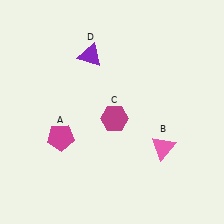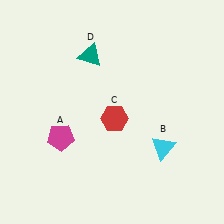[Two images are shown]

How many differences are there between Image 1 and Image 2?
There are 3 differences between the two images.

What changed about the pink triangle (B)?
In Image 1, B is pink. In Image 2, it changed to cyan.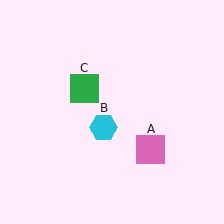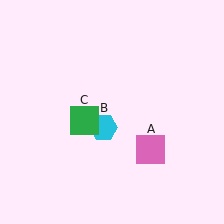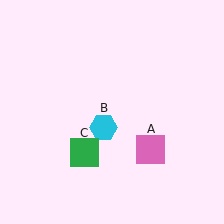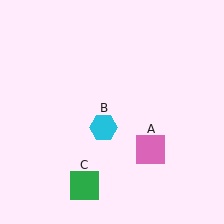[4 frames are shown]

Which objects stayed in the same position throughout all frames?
Pink square (object A) and cyan hexagon (object B) remained stationary.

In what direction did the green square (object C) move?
The green square (object C) moved down.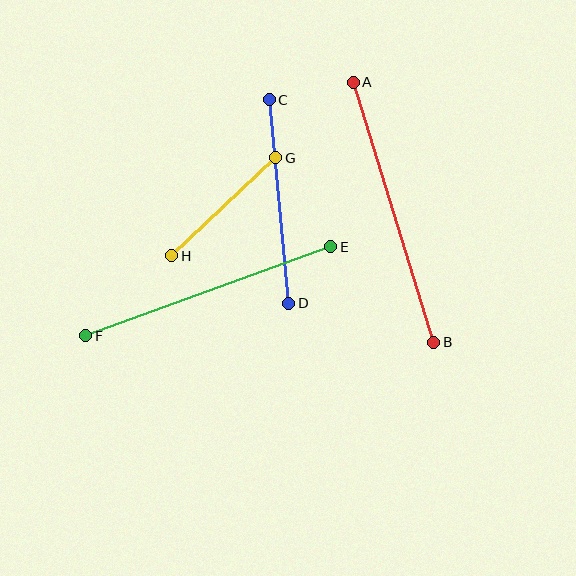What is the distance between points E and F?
The distance is approximately 260 pixels.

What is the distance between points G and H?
The distance is approximately 143 pixels.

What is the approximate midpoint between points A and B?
The midpoint is at approximately (394, 212) pixels.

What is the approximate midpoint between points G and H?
The midpoint is at approximately (224, 207) pixels.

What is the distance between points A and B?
The distance is approximately 272 pixels.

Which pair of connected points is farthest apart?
Points A and B are farthest apart.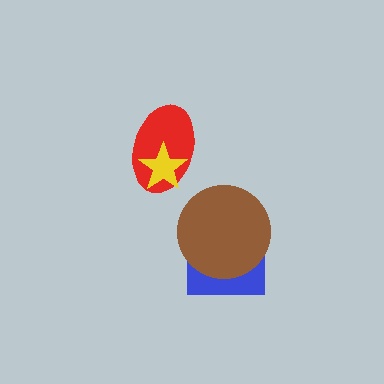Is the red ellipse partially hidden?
Yes, it is partially covered by another shape.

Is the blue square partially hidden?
Yes, it is partially covered by another shape.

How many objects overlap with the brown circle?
1 object overlaps with the brown circle.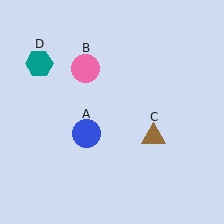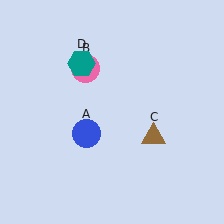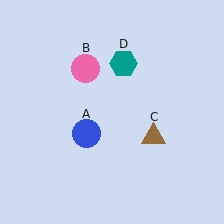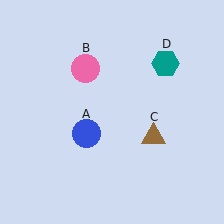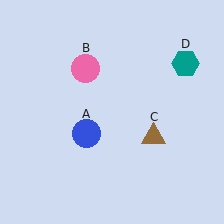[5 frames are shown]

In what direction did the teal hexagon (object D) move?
The teal hexagon (object D) moved right.